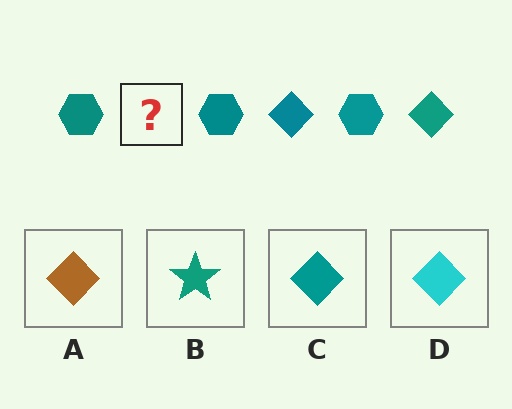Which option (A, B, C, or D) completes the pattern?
C.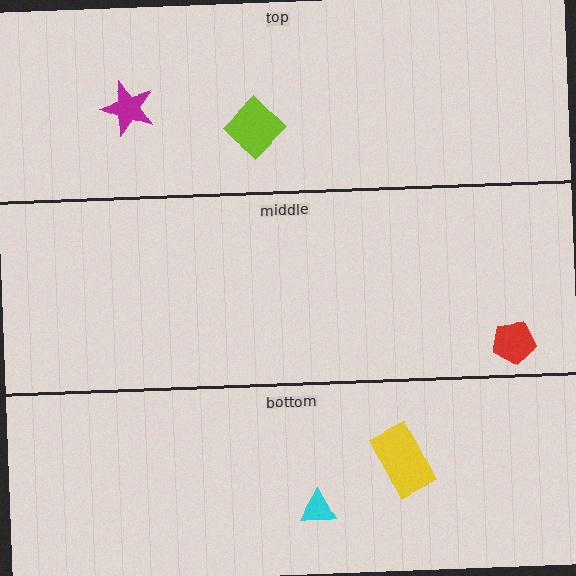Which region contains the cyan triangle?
The bottom region.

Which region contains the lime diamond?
The top region.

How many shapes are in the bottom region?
2.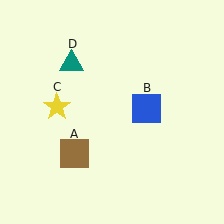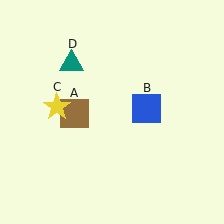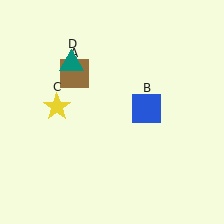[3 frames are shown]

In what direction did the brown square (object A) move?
The brown square (object A) moved up.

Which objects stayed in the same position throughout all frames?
Blue square (object B) and yellow star (object C) and teal triangle (object D) remained stationary.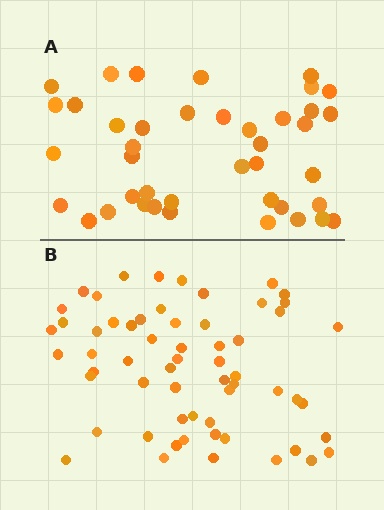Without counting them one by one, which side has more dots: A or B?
Region B (the bottom region) has more dots.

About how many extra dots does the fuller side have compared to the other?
Region B has approximately 20 more dots than region A.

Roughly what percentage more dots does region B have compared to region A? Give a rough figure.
About 45% more.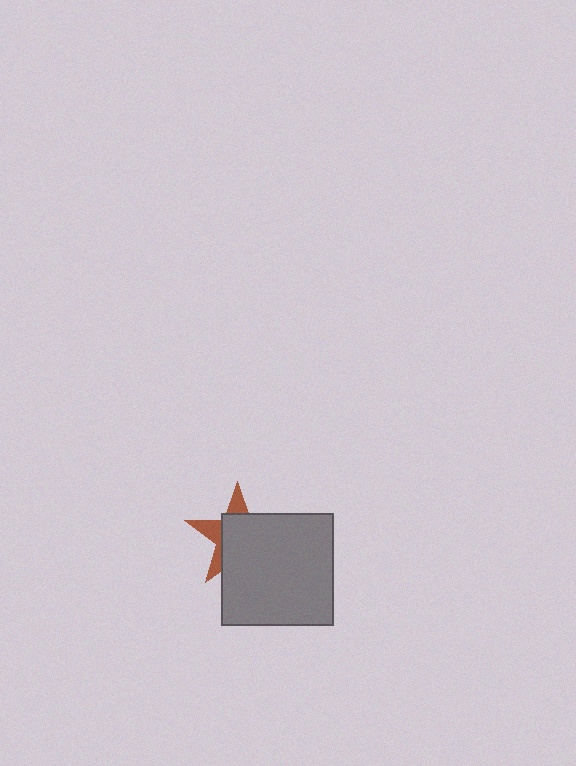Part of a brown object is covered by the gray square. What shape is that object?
It is a star.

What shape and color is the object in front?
The object in front is a gray square.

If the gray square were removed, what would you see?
You would see the complete brown star.